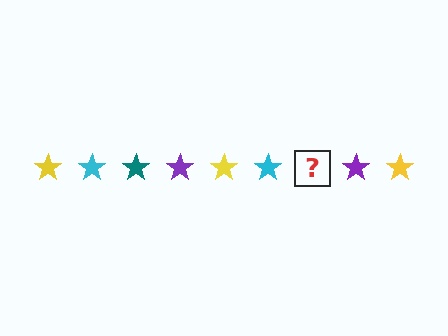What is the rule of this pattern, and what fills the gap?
The rule is that the pattern cycles through yellow, cyan, teal, purple stars. The gap should be filled with a teal star.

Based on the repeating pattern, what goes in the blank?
The blank should be a teal star.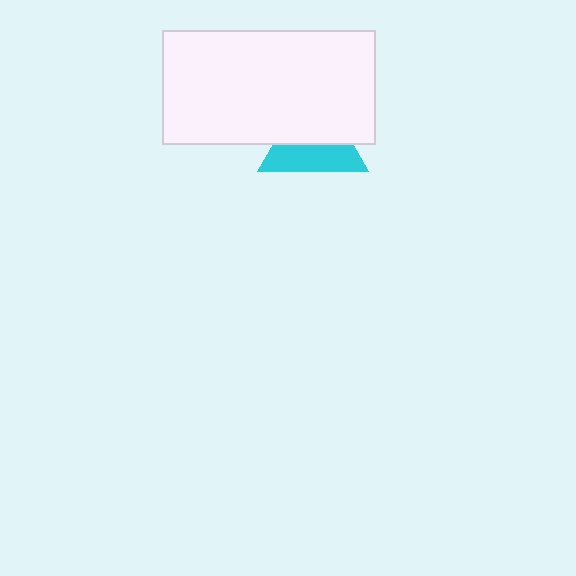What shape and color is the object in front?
The object in front is a white rectangle.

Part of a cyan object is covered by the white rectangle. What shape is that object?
It is a triangle.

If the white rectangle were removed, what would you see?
You would see the complete cyan triangle.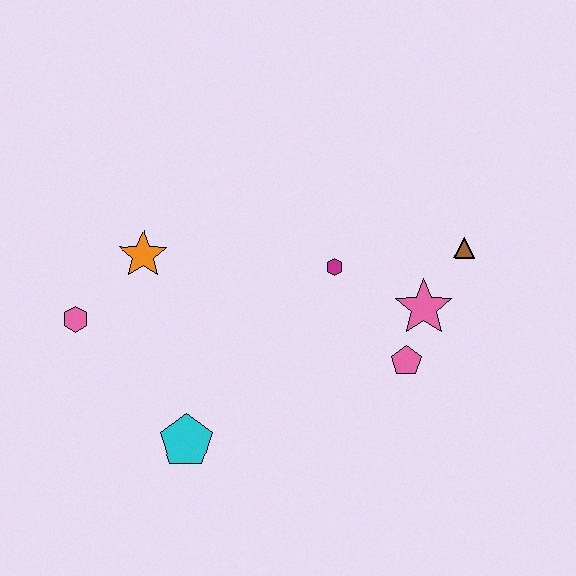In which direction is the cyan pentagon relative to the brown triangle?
The cyan pentagon is to the left of the brown triangle.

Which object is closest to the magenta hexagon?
The pink star is closest to the magenta hexagon.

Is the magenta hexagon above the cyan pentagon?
Yes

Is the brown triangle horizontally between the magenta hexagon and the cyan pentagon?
No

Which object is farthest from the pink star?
The pink hexagon is farthest from the pink star.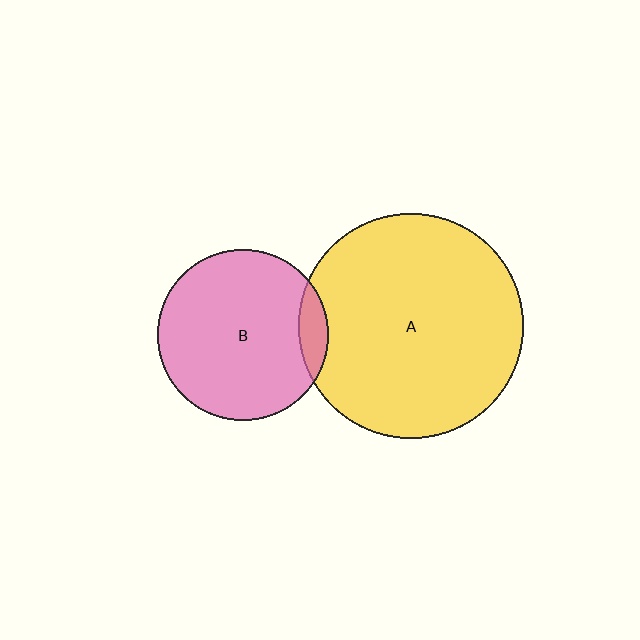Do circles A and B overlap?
Yes.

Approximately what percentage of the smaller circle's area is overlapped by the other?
Approximately 10%.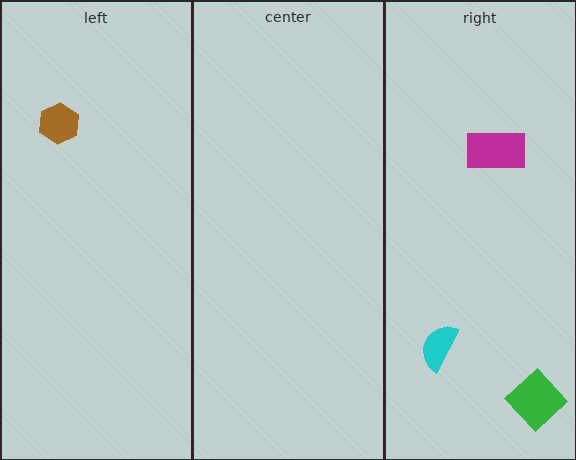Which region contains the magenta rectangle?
The right region.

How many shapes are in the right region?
3.